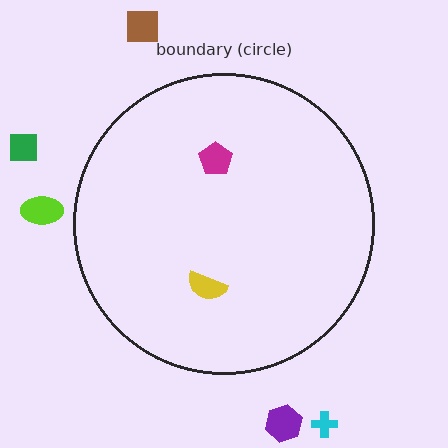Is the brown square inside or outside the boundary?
Outside.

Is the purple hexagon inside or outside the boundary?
Outside.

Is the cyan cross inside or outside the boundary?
Outside.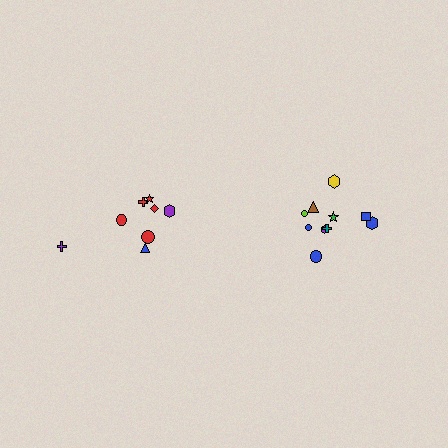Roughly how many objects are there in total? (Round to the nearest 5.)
Roughly 20 objects in total.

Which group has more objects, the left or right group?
The right group.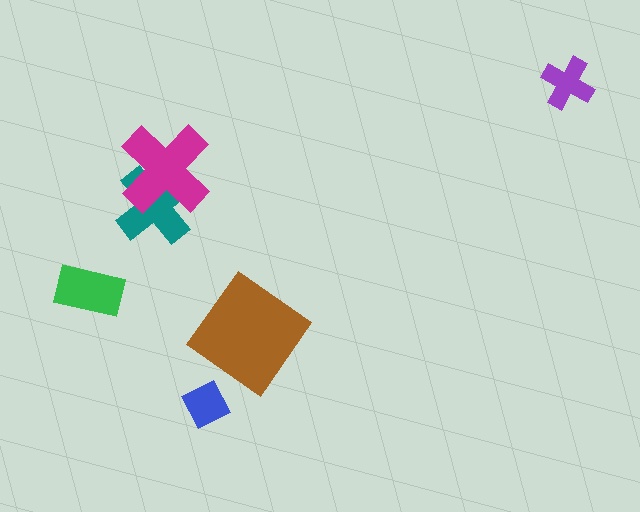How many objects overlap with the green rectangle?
0 objects overlap with the green rectangle.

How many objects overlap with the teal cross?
1 object overlaps with the teal cross.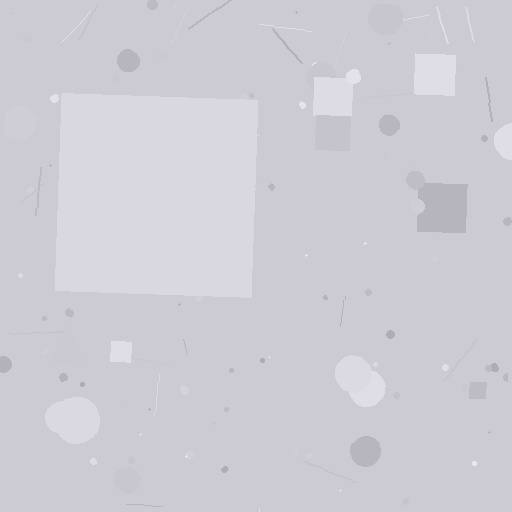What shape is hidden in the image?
A square is hidden in the image.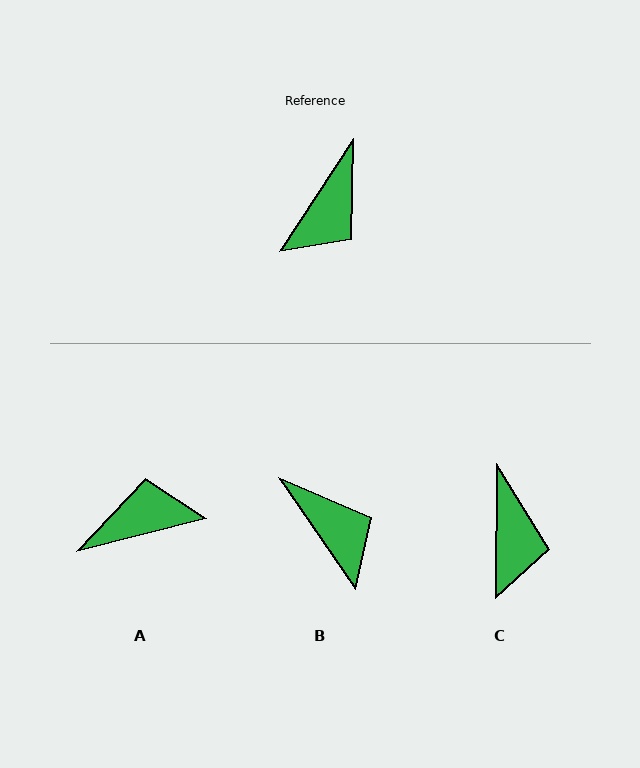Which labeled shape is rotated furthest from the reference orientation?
A, about 138 degrees away.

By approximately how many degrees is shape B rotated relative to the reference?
Approximately 68 degrees counter-clockwise.